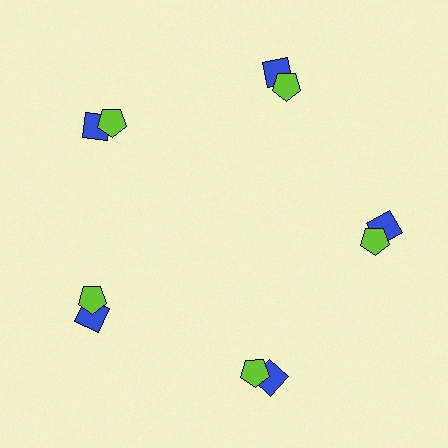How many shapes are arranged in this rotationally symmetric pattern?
There are 10 shapes, arranged in 5 groups of 2.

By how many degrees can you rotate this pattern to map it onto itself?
The pattern maps onto itself every 72 degrees of rotation.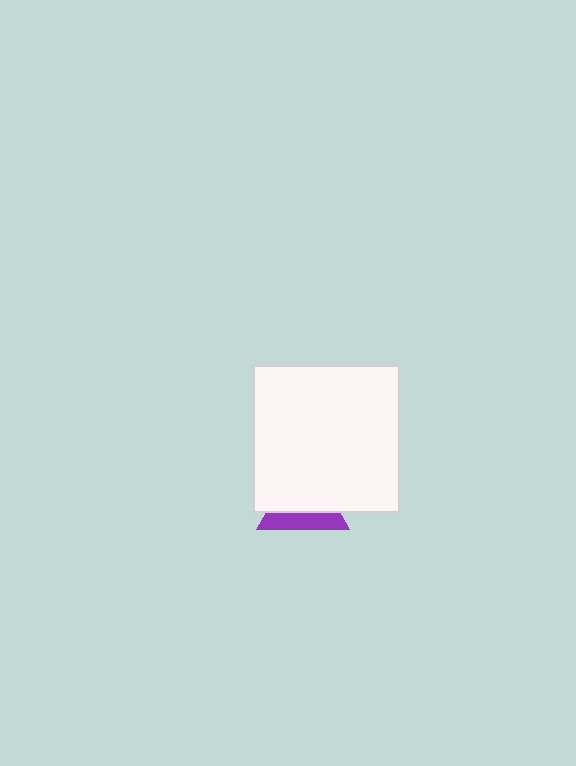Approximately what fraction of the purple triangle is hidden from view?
Roughly 64% of the purple triangle is hidden behind the white square.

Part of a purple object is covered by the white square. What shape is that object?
It is a triangle.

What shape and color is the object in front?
The object in front is a white square.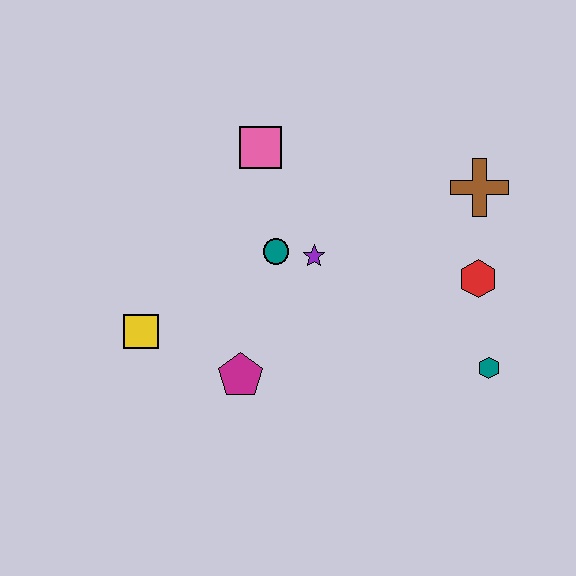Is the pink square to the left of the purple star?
Yes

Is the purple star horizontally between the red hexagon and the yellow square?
Yes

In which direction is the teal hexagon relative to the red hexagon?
The teal hexagon is below the red hexagon.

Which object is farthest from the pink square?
The teal hexagon is farthest from the pink square.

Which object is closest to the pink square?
The teal circle is closest to the pink square.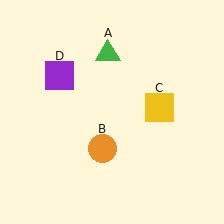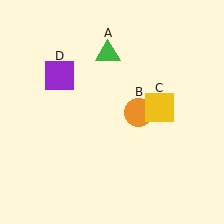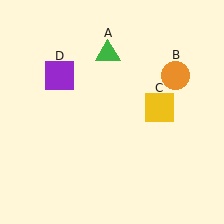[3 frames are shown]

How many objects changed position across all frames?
1 object changed position: orange circle (object B).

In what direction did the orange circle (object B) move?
The orange circle (object B) moved up and to the right.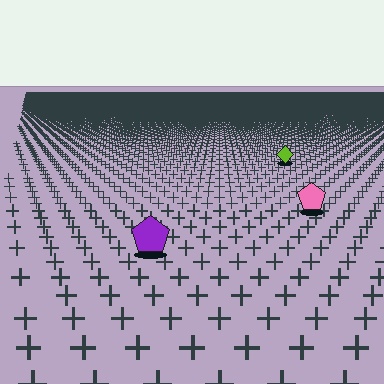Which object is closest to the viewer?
The purple pentagon is closest. The texture marks near it are larger and more spread out.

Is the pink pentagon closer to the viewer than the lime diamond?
Yes. The pink pentagon is closer — you can tell from the texture gradient: the ground texture is coarser near it.